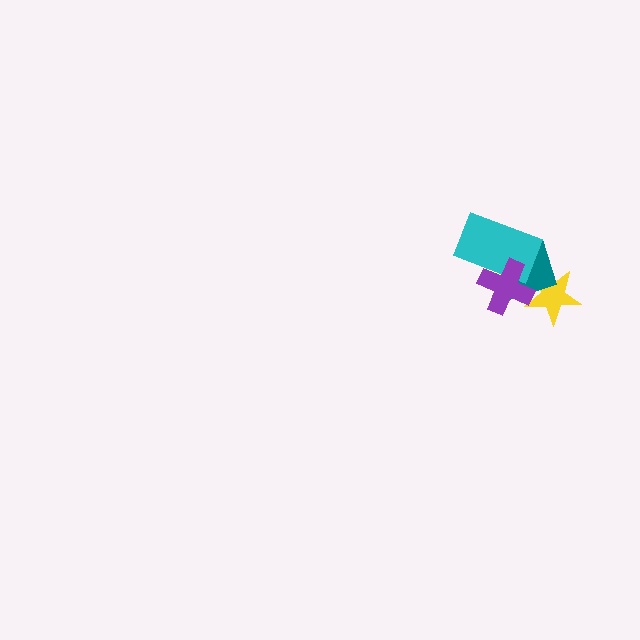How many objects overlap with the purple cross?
3 objects overlap with the purple cross.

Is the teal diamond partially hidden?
Yes, it is partially covered by another shape.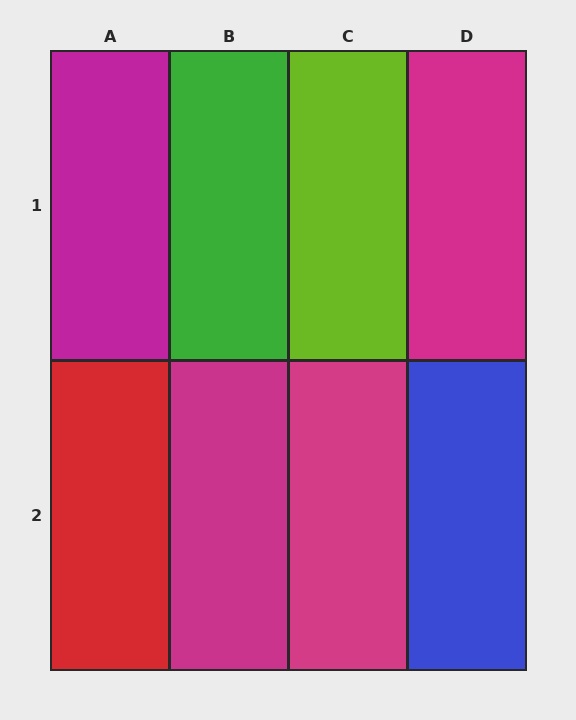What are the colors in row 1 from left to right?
Magenta, green, lime, magenta.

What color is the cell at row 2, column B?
Magenta.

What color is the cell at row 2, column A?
Red.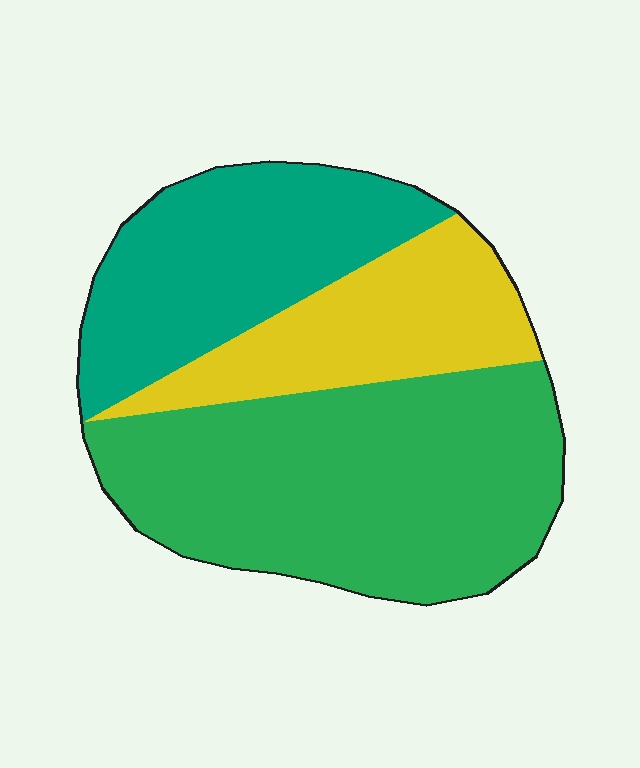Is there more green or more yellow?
Green.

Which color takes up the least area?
Yellow, at roughly 20%.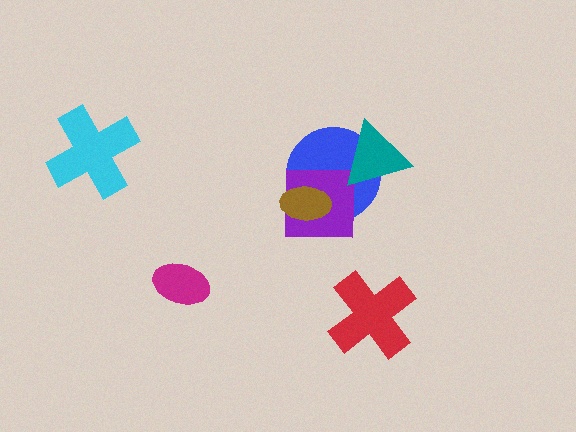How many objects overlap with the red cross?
0 objects overlap with the red cross.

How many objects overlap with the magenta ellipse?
0 objects overlap with the magenta ellipse.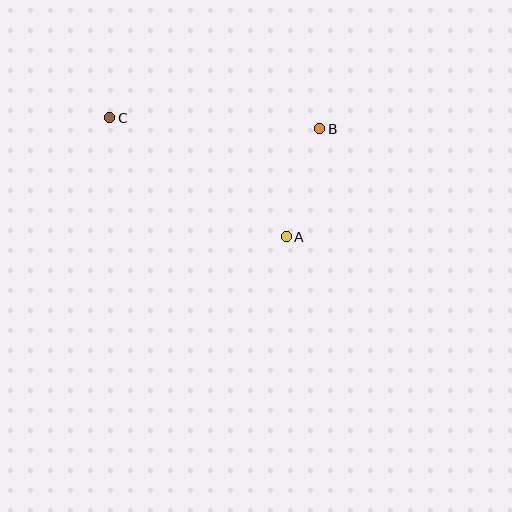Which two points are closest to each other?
Points A and B are closest to each other.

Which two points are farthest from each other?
Points A and C are farthest from each other.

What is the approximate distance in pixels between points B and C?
The distance between B and C is approximately 210 pixels.